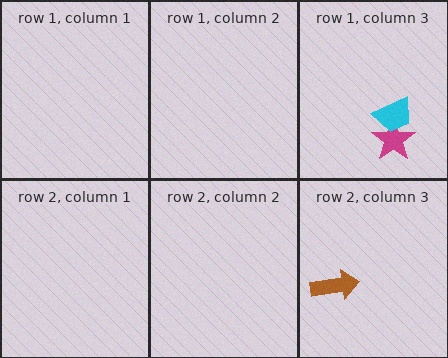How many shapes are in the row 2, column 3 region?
1.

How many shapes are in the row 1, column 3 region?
2.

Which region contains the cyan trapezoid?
The row 1, column 3 region.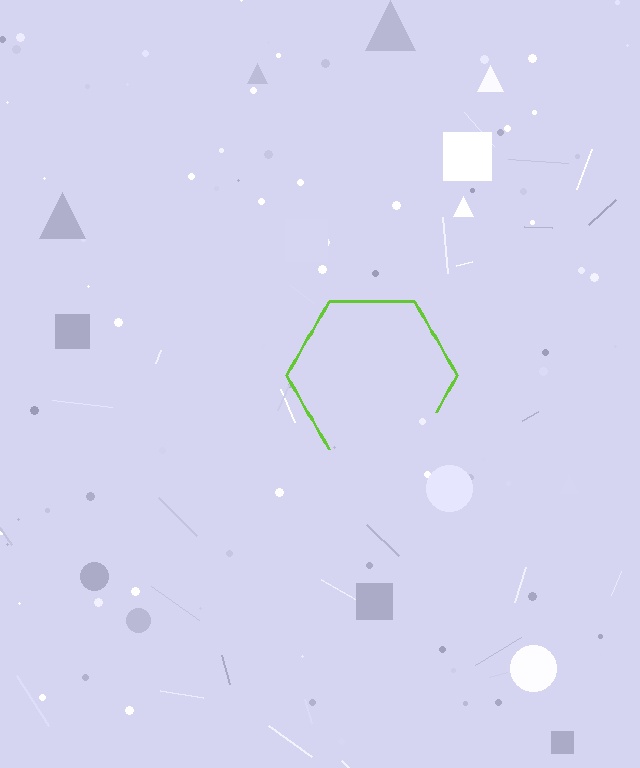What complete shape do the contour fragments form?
The contour fragments form a hexagon.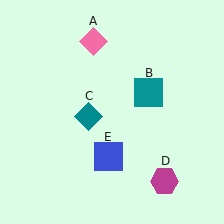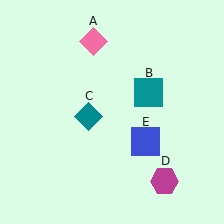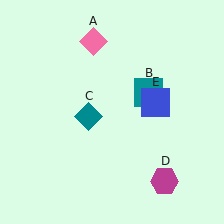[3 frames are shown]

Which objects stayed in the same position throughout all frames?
Pink diamond (object A) and teal square (object B) and teal diamond (object C) and magenta hexagon (object D) remained stationary.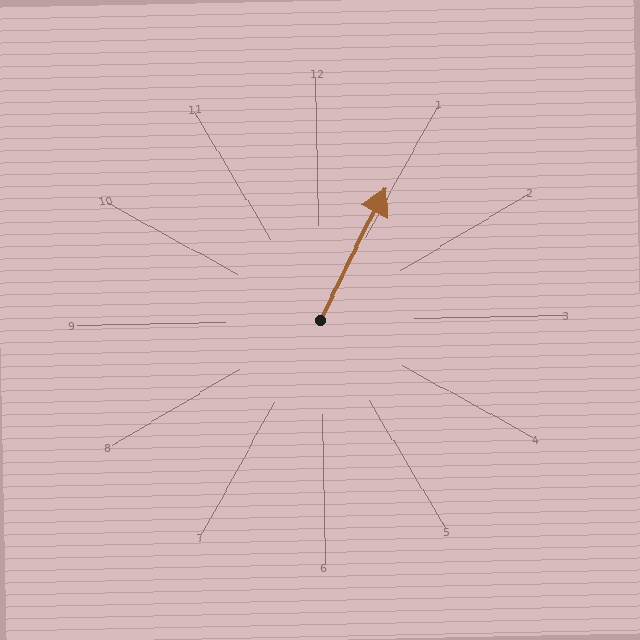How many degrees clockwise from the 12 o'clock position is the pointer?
Approximately 28 degrees.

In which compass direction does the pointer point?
Northeast.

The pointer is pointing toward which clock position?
Roughly 1 o'clock.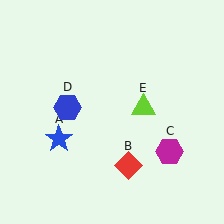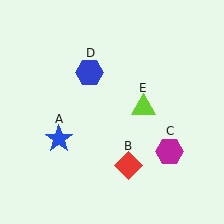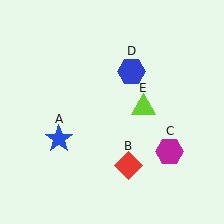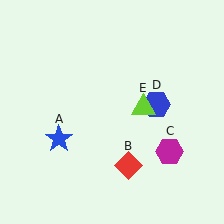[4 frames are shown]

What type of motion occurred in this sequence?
The blue hexagon (object D) rotated clockwise around the center of the scene.